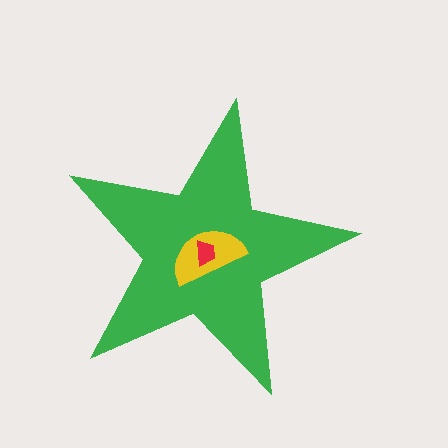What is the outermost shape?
The green star.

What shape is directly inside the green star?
The yellow semicircle.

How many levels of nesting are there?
3.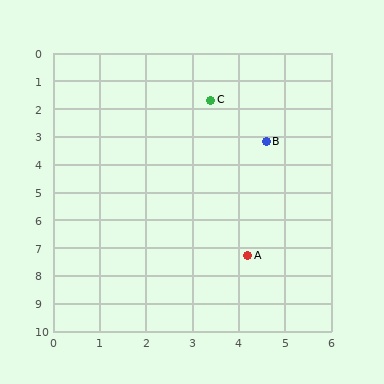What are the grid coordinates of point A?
Point A is at approximately (4.2, 7.3).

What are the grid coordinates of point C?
Point C is at approximately (3.4, 1.7).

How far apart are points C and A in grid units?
Points C and A are about 5.7 grid units apart.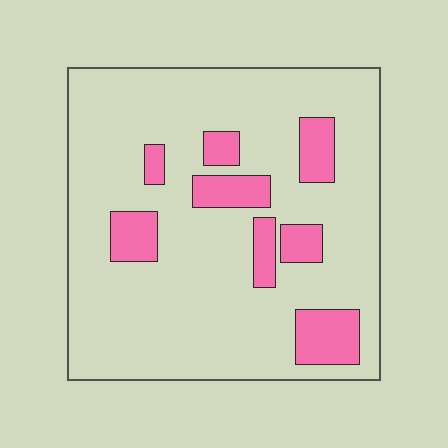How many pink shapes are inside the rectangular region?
8.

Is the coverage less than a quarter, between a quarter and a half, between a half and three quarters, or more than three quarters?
Less than a quarter.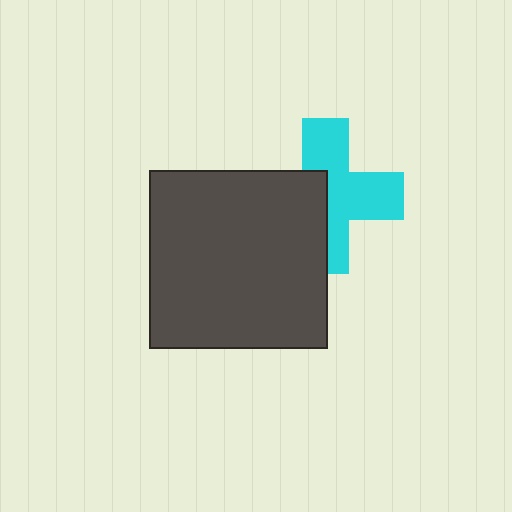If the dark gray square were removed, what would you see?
You would see the complete cyan cross.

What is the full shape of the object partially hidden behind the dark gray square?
The partially hidden object is a cyan cross.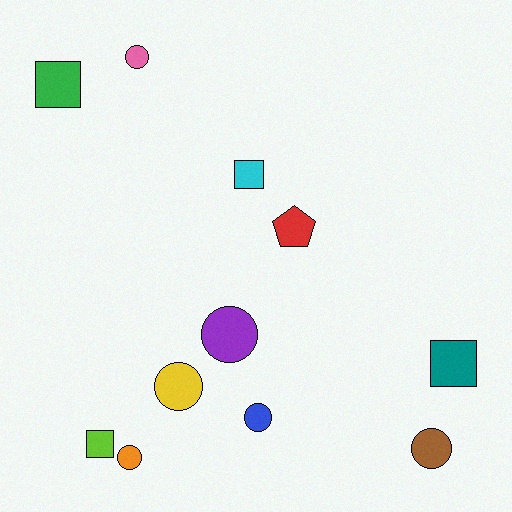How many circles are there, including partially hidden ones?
There are 6 circles.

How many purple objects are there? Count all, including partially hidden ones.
There is 1 purple object.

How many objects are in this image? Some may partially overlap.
There are 11 objects.